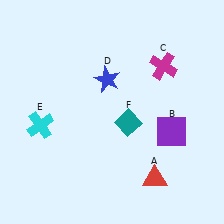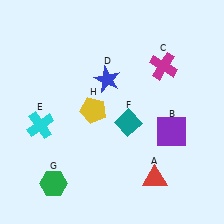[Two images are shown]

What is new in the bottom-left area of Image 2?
A green hexagon (G) was added in the bottom-left area of Image 2.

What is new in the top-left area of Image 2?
A yellow pentagon (H) was added in the top-left area of Image 2.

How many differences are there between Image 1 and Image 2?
There are 2 differences between the two images.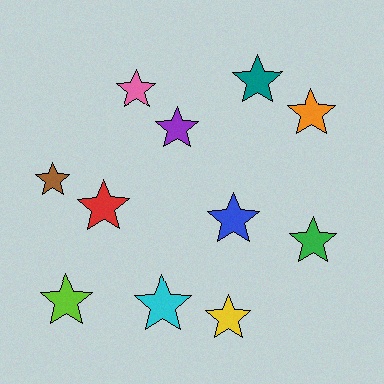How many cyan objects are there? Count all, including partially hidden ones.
There is 1 cyan object.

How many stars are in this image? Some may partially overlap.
There are 11 stars.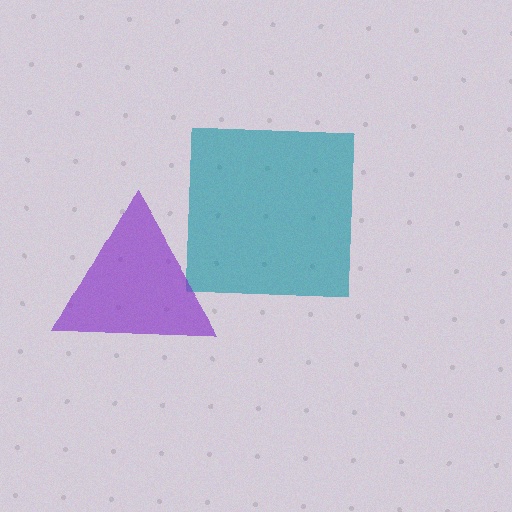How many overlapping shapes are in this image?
There are 2 overlapping shapes in the image.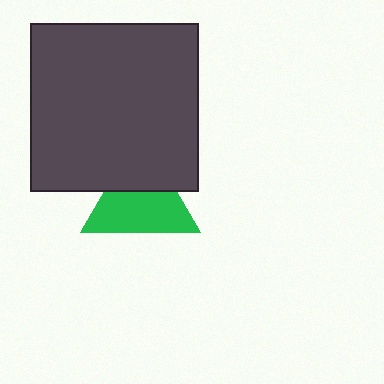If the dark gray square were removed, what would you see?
You would see the complete green triangle.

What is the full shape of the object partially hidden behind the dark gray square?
The partially hidden object is a green triangle.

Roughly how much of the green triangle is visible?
About half of it is visible (roughly 64%).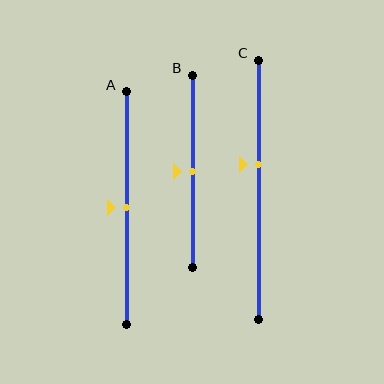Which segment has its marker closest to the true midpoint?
Segment A has its marker closest to the true midpoint.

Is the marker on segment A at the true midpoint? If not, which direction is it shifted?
Yes, the marker on segment A is at the true midpoint.